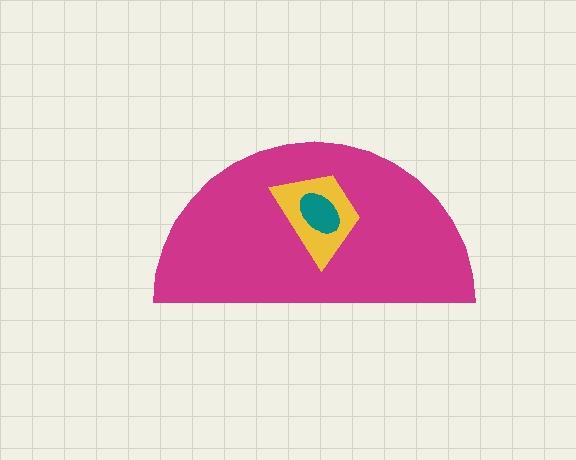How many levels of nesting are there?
3.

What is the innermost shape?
The teal ellipse.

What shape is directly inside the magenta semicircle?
The yellow trapezoid.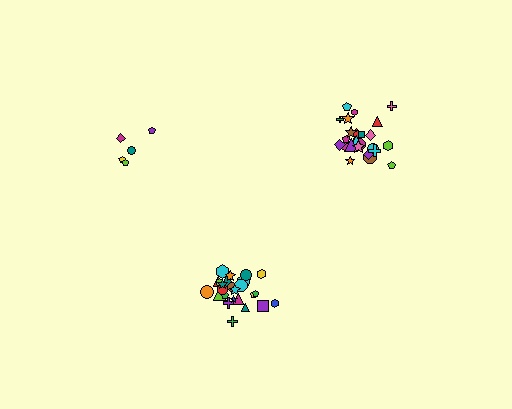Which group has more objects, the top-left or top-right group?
The top-right group.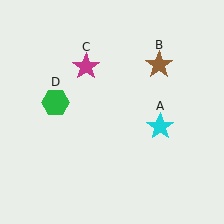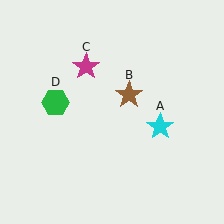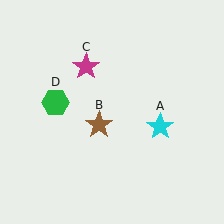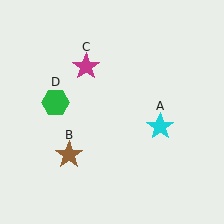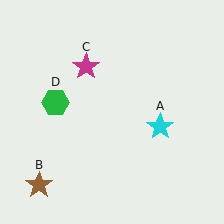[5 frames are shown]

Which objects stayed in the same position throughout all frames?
Cyan star (object A) and magenta star (object C) and green hexagon (object D) remained stationary.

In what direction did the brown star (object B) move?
The brown star (object B) moved down and to the left.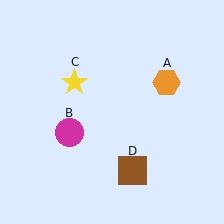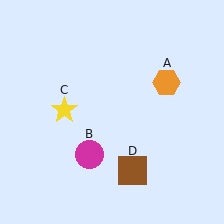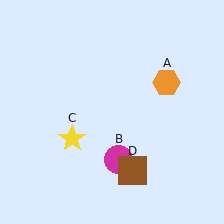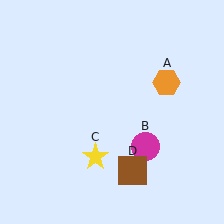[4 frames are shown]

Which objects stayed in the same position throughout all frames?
Orange hexagon (object A) and brown square (object D) remained stationary.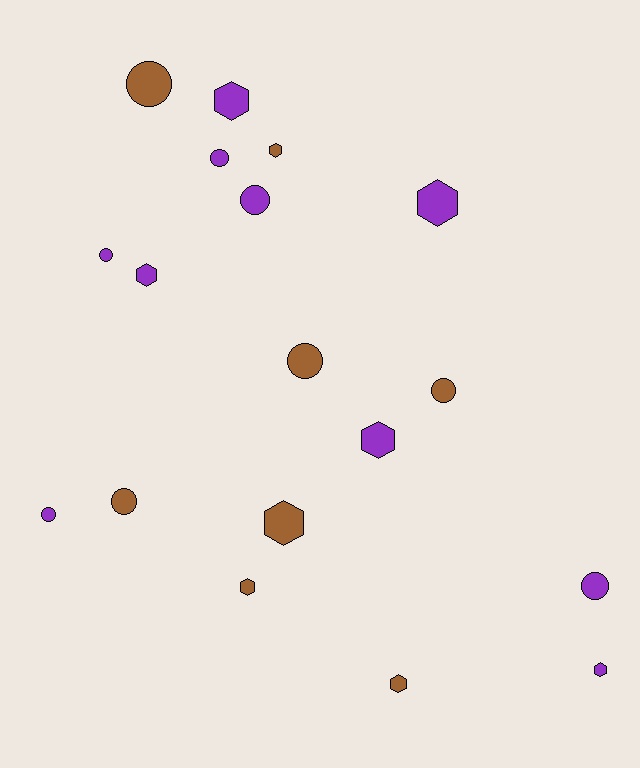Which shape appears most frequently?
Hexagon, with 9 objects.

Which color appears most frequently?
Purple, with 10 objects.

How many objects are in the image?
There are 18 objects.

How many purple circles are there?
There are 5 purple circles.